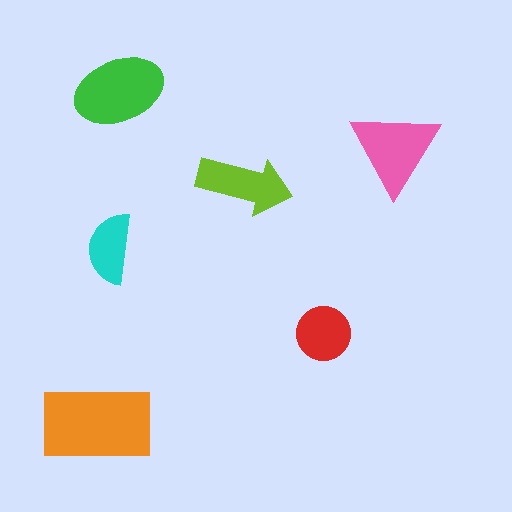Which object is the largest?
The orange rectangle.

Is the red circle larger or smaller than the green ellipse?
Smaller.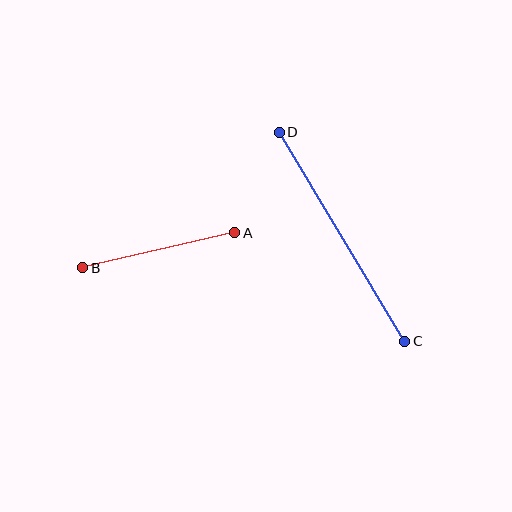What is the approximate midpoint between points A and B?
The midpoint is at approximately (159, 250) pixels.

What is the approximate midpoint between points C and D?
The midpoint is at approximately (342, 237) pixels.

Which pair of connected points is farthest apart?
Points C and D are farthest apart.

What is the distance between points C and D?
The distance is approximately 243 pixels.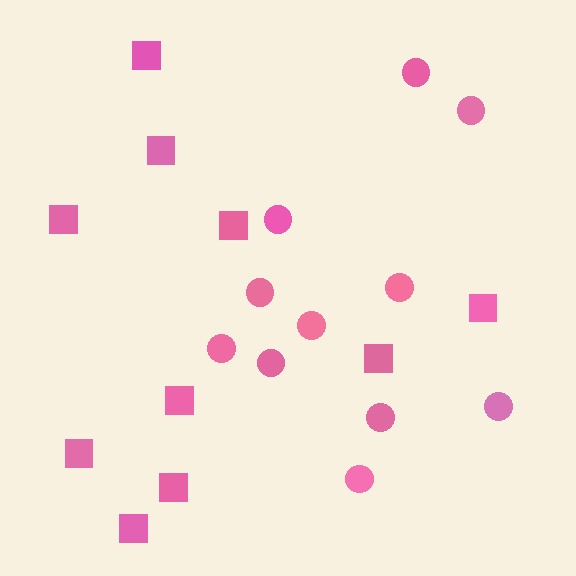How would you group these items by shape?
There are 2 groups: one group of squares (10) and one group of circles (11).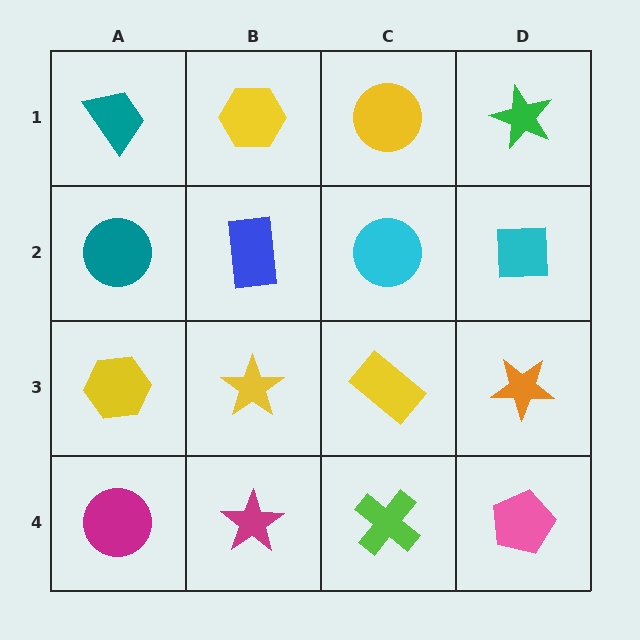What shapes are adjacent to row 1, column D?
A cyan square (row 2, column D), a yellow circle (row 1, column C).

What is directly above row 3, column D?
A cyan square.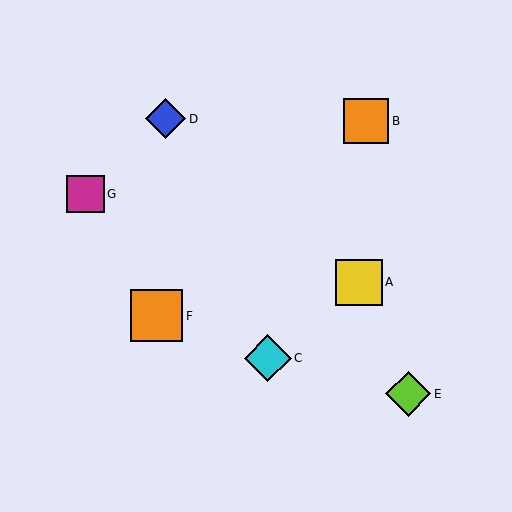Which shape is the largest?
The orange square (labeled F) is the largest.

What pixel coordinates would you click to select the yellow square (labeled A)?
Click at (359, 282) to select the yellow square A.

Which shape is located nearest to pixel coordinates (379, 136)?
The orange square (labeled B) at (366, 121) is nearest to that location.